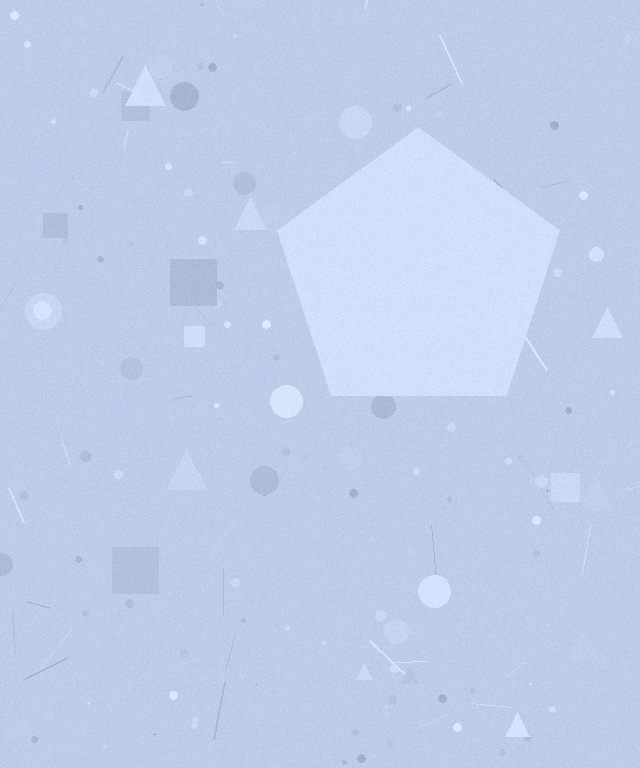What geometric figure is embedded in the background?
A pentagon is embedded in the background.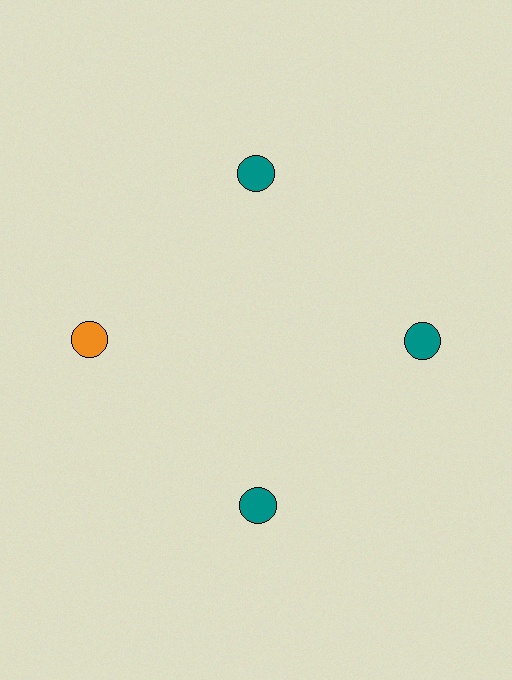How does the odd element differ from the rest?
It has a different color: orange instead of teal.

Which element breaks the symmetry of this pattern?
The orange circle at roughly the 9 o'clock position breaks the symmetry. All other shapes are teal circles.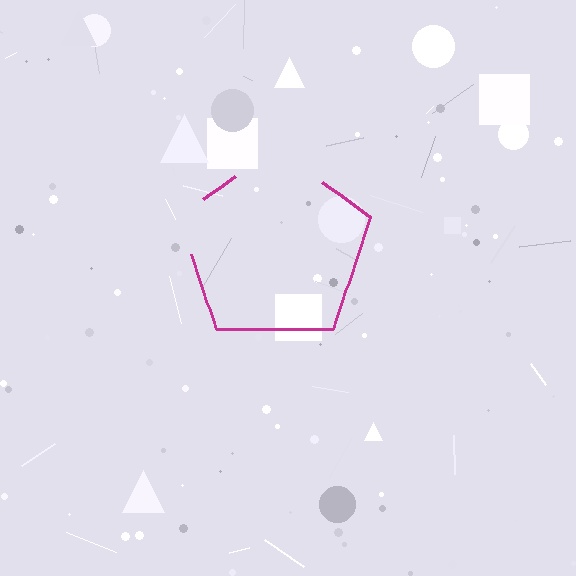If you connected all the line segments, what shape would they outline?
They would outline a pentagon.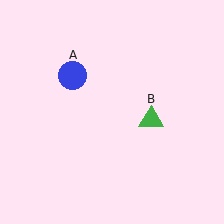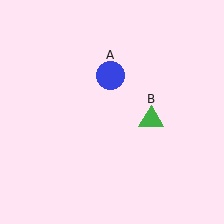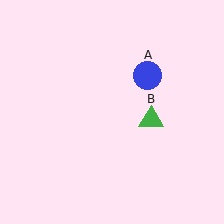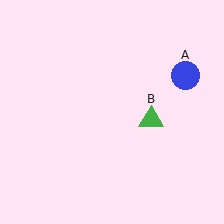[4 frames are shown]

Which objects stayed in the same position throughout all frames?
Green triangle (object B) remained stationary.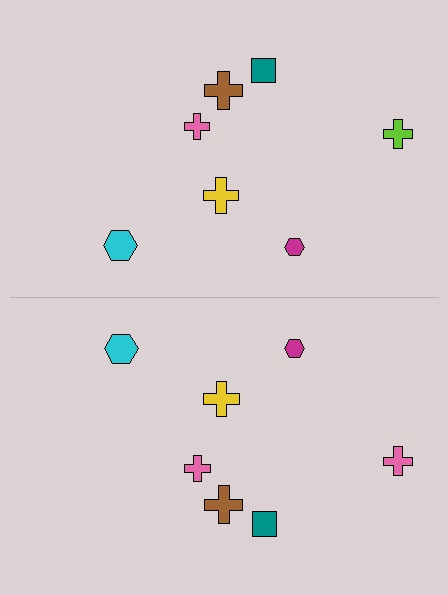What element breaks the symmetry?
The pink cross on the bottom side breaks the symmetry — its mirror counterpart is lime.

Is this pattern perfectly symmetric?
No, the pattern is not perfectly symmetric. The pink cross on the bottom side breaks the symmetry — its mirror counterpart is lime.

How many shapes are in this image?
There are 14 shapes in this image.